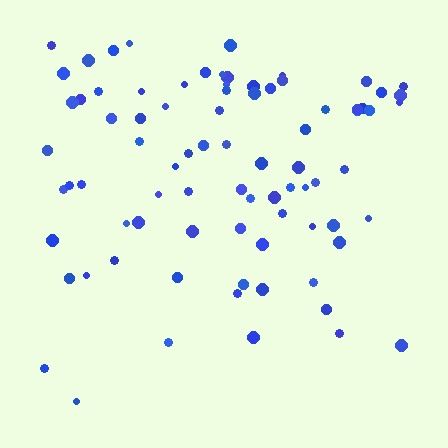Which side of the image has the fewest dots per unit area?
The bottom.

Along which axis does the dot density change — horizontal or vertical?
Vertical.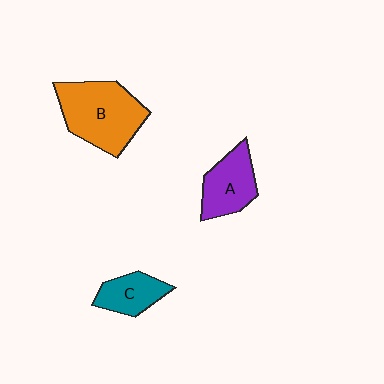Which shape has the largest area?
Shape B (orange).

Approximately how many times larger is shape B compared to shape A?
Approximately 1.6 times.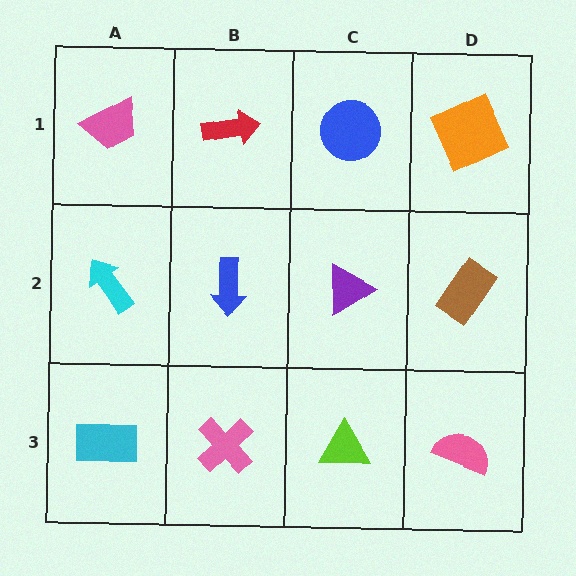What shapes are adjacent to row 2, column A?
A pink trapezoid (row 1, column A), a cyan rectangle (row 3, column A), a blue arrow (row 2, column B).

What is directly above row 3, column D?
A brown rectangle.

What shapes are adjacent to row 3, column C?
A purple triangle (row 2, column C), a pink cross (row 3, column B), a pink semicircle (row 3, column D).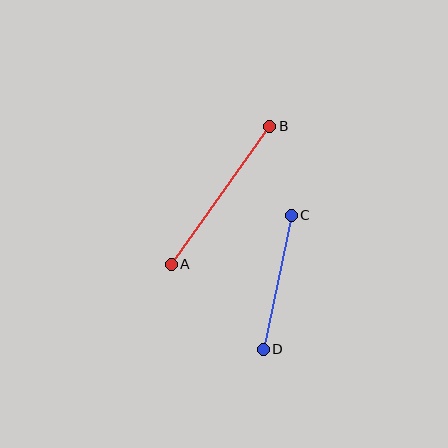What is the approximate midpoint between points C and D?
The midpoint is at approximately (277, 282) pixels.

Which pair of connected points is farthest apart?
Points A and B are farthest apart.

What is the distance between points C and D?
The distance is approximately 137 pixels.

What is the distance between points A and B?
The distance is approximately 169 pixels.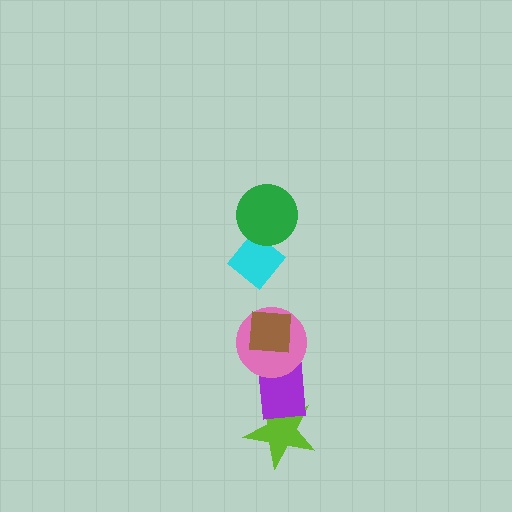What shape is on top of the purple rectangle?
The pink circle is on top of the purple rectangle.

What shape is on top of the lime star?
The purple rectangle is on top of the lime star.